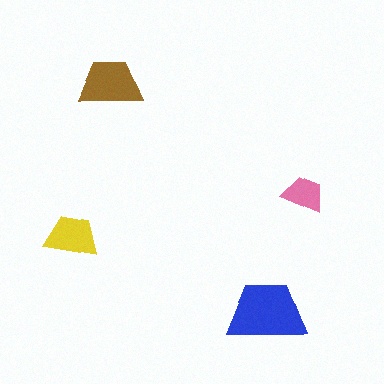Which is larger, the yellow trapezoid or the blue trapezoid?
The blue one.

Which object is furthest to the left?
The yellow trapezoid is leftmost.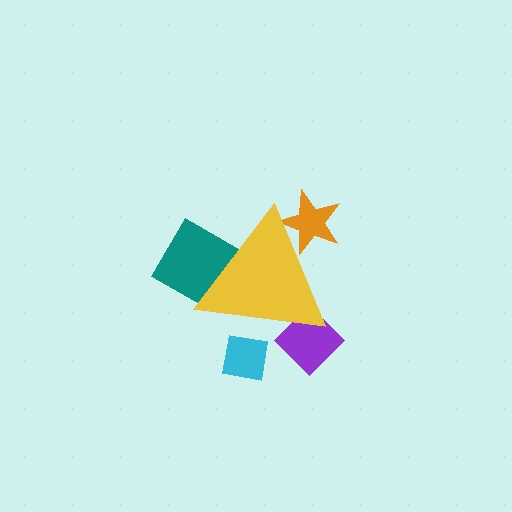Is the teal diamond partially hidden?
Yes, the teal diamond is partially hidden behind the yellow triangle.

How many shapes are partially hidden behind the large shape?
4 shapes are partially hidden.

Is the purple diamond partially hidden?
Yes, the purple diamond is partially hidden behind the yellow triangle.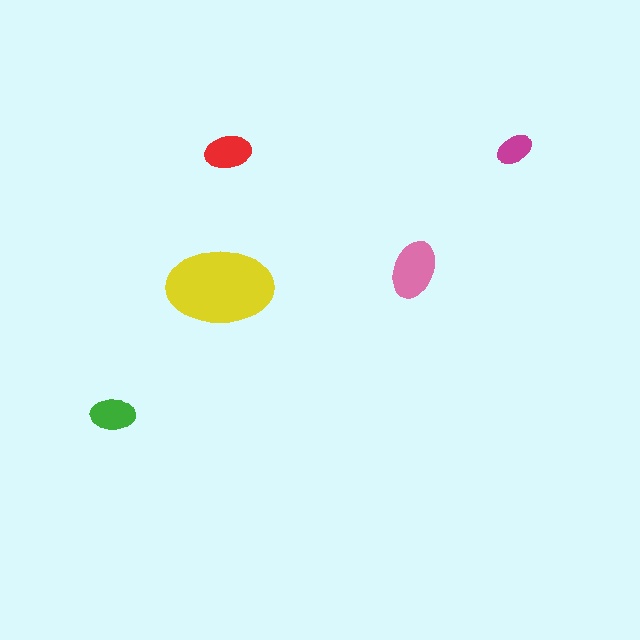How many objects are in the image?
There are 5 objects in the image.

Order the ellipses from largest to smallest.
the yellow one, the pink one, the red one, the green one, the magenta one.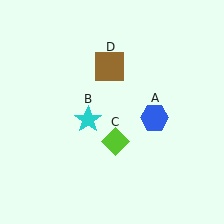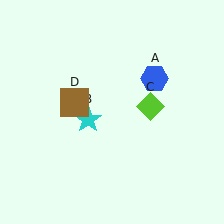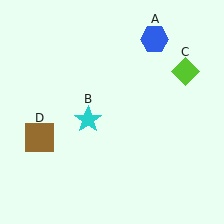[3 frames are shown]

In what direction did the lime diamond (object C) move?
The lime diamond (object C) moved up and to the right.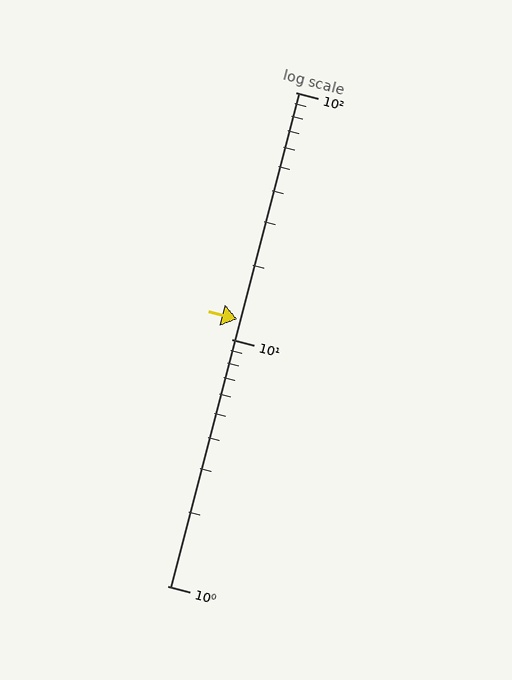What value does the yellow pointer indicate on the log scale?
The pointer indicates approximately 12.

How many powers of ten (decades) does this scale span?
The scale spans 2 decades, from 1 to 100.